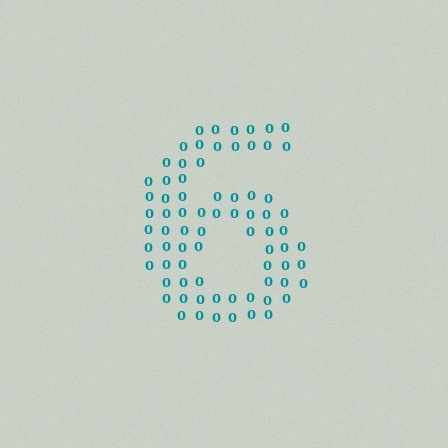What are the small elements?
The small elements are digit 0's.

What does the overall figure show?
The overall figure shows the digit 6.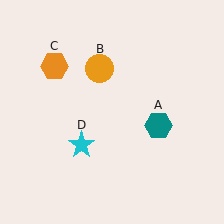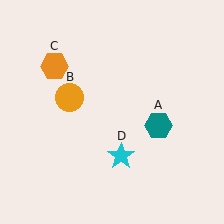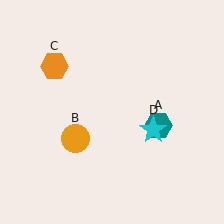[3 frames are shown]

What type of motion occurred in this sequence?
The orange circle (object B), cyan star (object D) rotated counterclockwise around the center of the scene.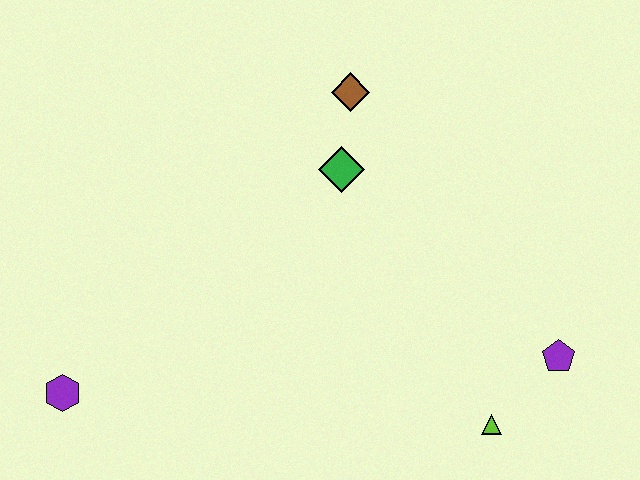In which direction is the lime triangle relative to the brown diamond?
The lime triangle is below the brown diamond.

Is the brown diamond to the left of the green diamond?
No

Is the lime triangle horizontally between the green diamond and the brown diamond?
No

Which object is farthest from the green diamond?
The purple hexagon is farthest from the green diamond.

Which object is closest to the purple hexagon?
The green diamond is closest to the purple hexagon.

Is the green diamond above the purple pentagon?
Yes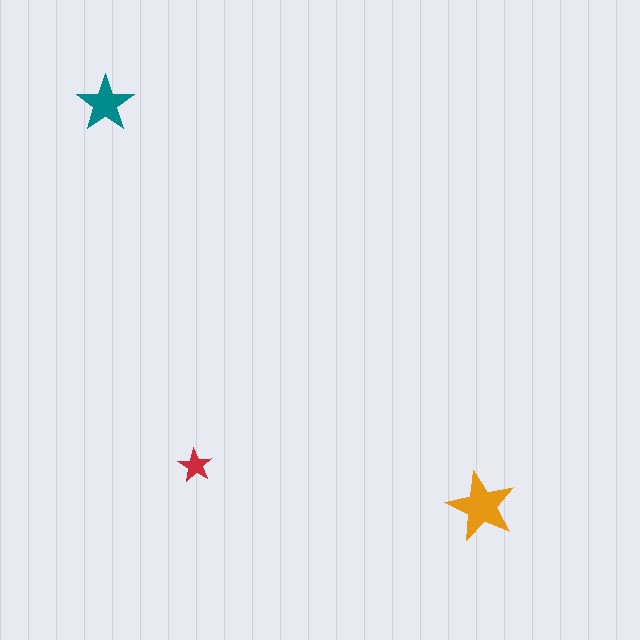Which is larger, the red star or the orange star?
The orange one.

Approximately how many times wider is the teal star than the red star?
About 1.5 times wider.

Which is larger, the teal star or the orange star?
The orange one.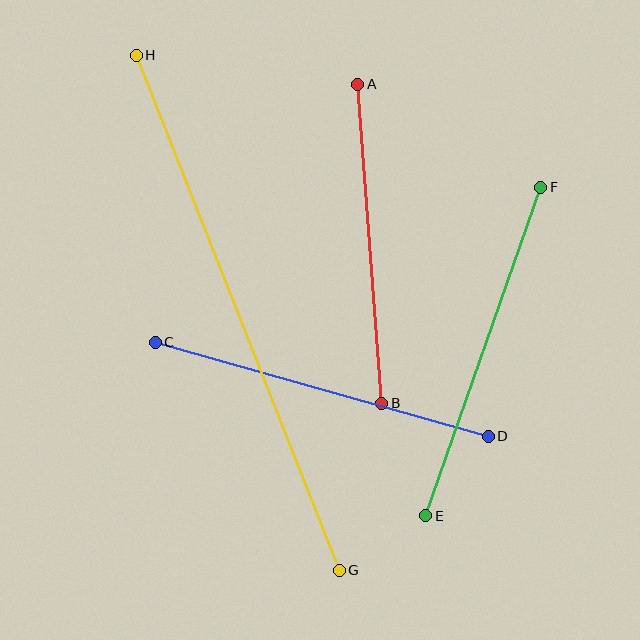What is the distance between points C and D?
The distance is approximately 346 pixels.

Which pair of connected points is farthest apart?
Points G and H are farthest apart.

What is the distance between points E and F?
The distance is approximately 348 pixels.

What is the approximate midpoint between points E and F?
The midpoint is at approximately (483, 351) pixels.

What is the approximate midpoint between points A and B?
The midpoint is at approximately (370, 244) pixels.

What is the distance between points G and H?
The distance is approximately 554 pixels.